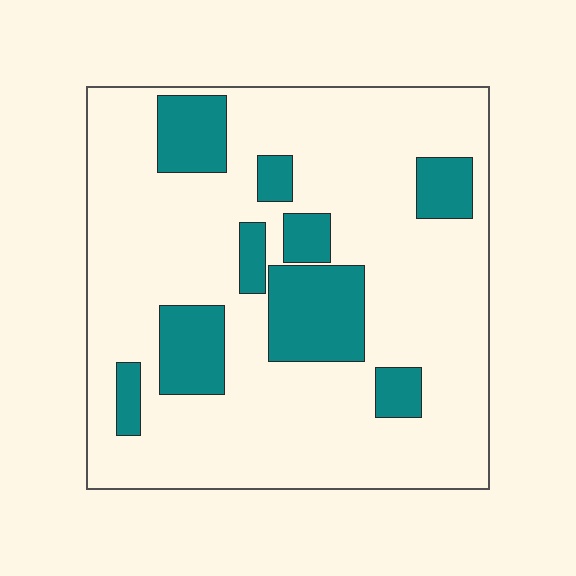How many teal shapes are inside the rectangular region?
9.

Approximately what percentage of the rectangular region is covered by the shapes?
Approximately 20%.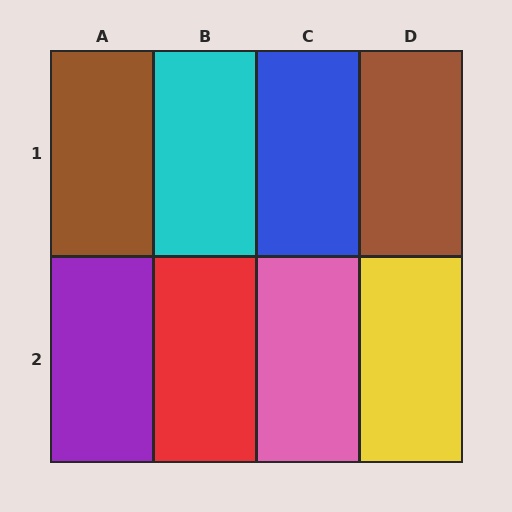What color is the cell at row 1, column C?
Blue.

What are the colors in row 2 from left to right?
Purple, red, pink, yellow.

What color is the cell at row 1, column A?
Brown.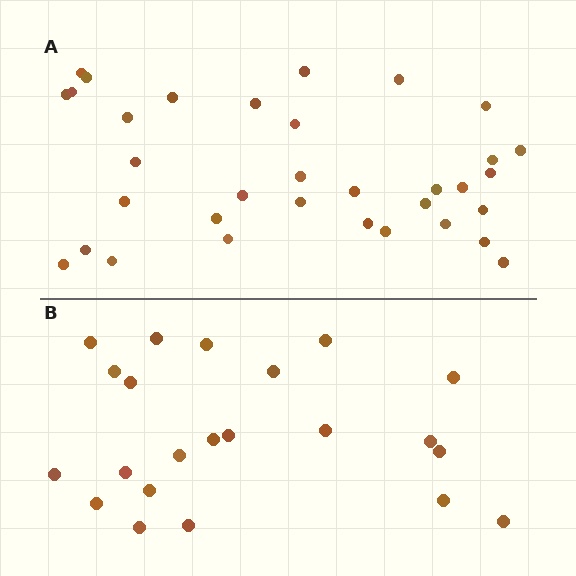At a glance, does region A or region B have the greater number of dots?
Region A (the top region) has more dots.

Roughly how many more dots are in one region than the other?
Region A has roughly 12 or so more dots than region B.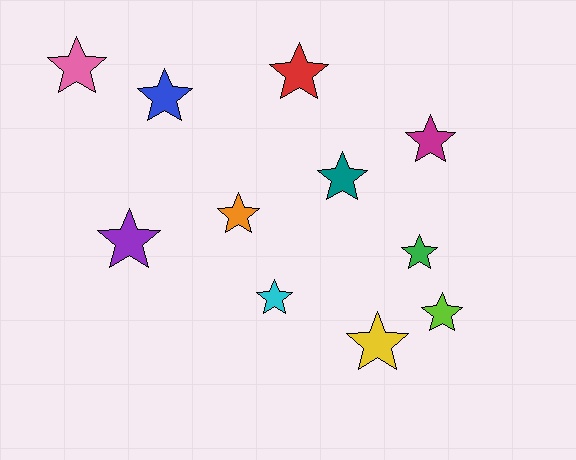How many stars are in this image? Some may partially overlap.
There are 11 stars.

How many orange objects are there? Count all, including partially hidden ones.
There is 1 orange object.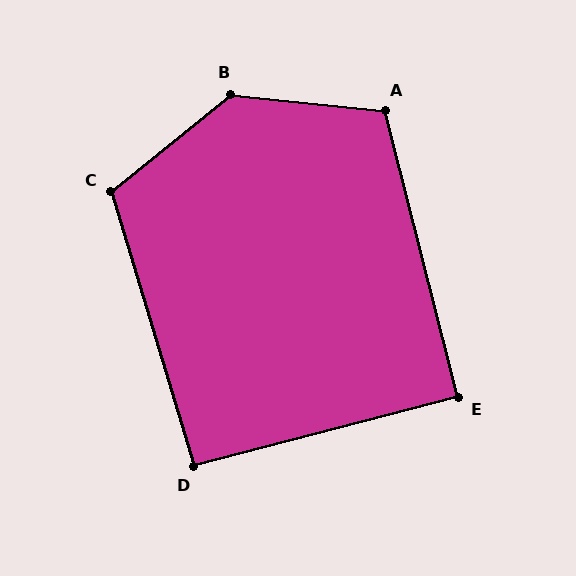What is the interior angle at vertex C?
Approximately 112 degrees (obtuse).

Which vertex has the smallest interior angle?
E, at approximately 90 degrees.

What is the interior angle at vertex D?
Approximately 92 degrees (approximately right).